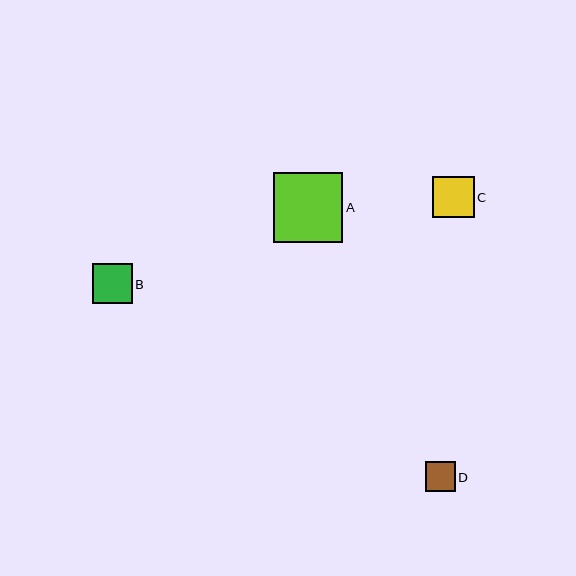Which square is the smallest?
Square D is the smallest with a size of approximately 30 pixels.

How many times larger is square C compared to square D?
Square C is approximately 1.4 times the size of square D.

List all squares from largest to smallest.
From largest to smallest: A, C, B, D.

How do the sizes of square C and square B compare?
Square C and square B are approximately the same size.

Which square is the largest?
Square A is the largest with a size of approximately 70 pixels.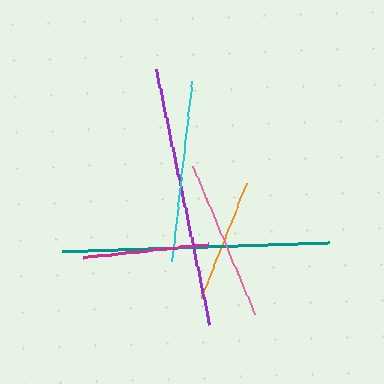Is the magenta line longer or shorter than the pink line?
The pink line is longer than the magenta line.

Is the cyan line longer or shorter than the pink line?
The cyan line is longer than the pink line.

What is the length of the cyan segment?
The cyan segment is approximately 181 pixels long.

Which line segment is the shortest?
The orange line is the shortest at approximately 123 pixels.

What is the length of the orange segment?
The orange segment is approximately 123 pixels long.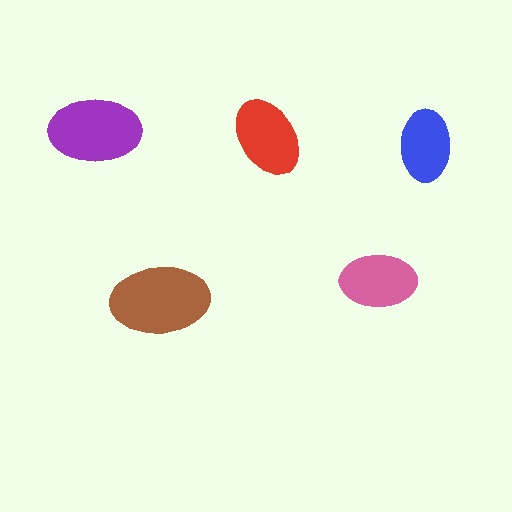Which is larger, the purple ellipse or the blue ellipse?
The purple one.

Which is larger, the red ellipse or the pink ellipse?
The red one.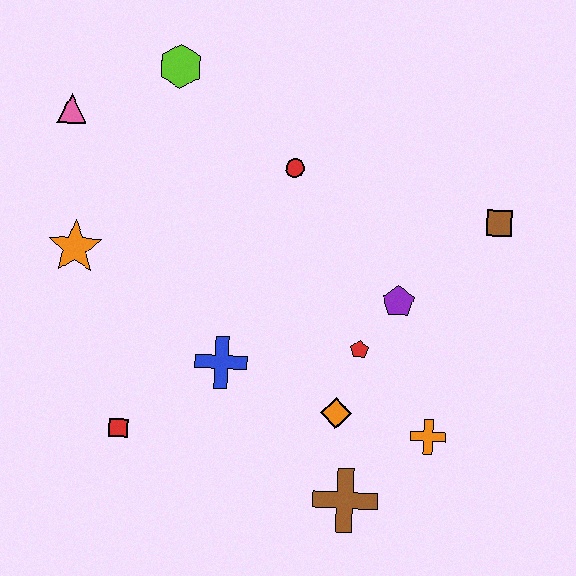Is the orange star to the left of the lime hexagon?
Yes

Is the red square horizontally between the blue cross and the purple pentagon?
No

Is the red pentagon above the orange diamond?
Yes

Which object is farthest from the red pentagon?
The pink triangle is farthest from the red pentagon.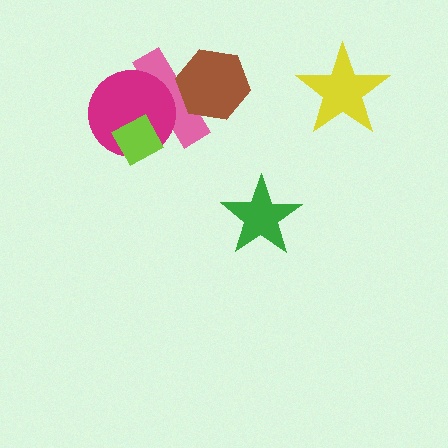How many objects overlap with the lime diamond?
2 objects overlap with the lime diamond.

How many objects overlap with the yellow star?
0 objects overlap with the yellow star.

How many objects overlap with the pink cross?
3 objects overlap with the pink cross.